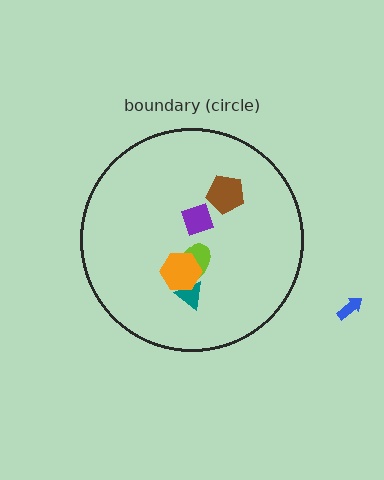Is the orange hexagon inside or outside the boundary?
Inside.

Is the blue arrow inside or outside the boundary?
Outside.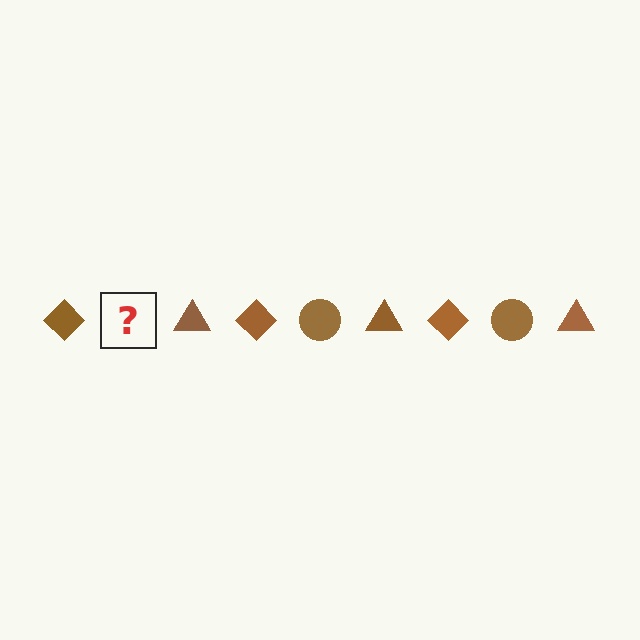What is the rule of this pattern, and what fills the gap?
The rule is that the pattern cycles through diamond, circle, triangle shapes in brown. The gap should be filled with a brown circle.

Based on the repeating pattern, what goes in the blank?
The blank should be a brown circle.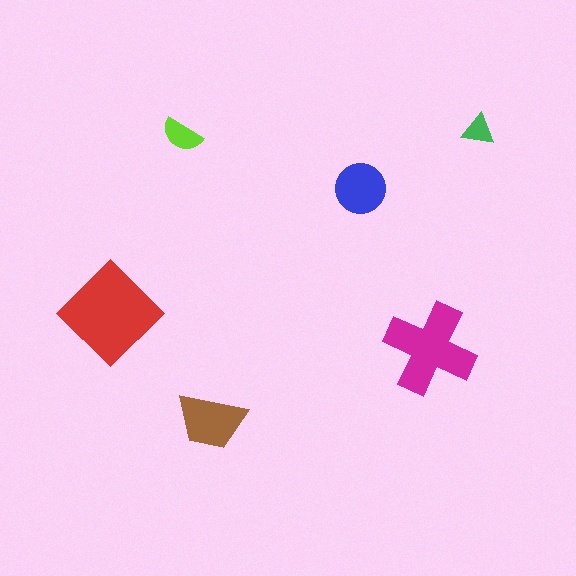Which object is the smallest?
The green triangle.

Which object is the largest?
The red diamond.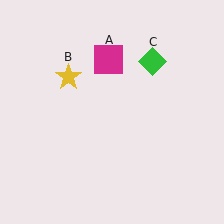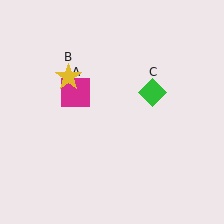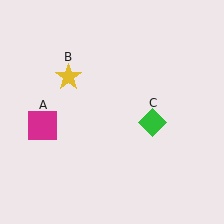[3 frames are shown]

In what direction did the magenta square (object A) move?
The magenta square (object A) moved down and to the left.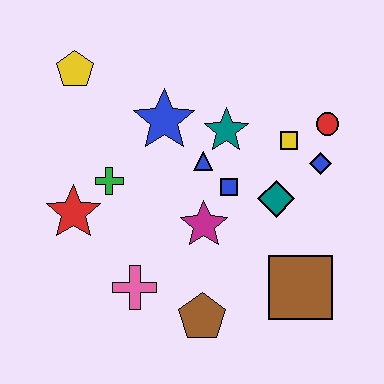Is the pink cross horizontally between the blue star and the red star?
Yes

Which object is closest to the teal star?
The blue triangle is closest to the teal star.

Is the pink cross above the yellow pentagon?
No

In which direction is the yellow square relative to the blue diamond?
The yellow square is to the left of the blue diamond.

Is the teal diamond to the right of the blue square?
Yes